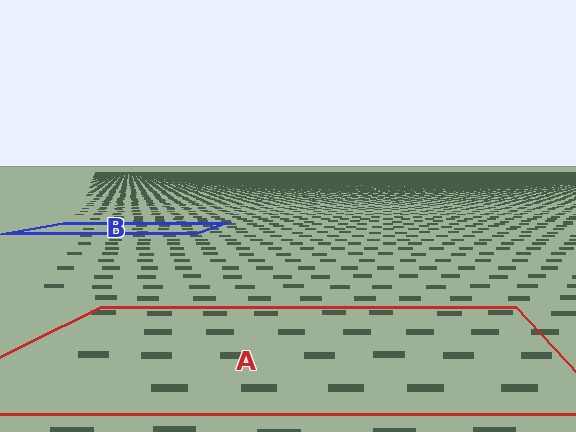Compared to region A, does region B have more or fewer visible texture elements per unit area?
Region B has more texture elements per unit area — they are packed more densely because it is farther away.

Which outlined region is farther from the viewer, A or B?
Region B is farther from the viewer — the texture elements inside it appear smaller and more densely packed.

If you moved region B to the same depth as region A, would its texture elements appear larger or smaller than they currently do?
They would appear larger. At a closer depth, the same texture elements are projected at a bigger on-screen size.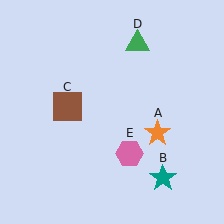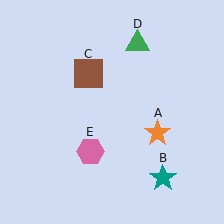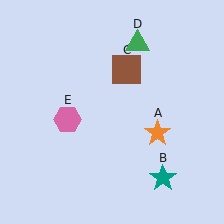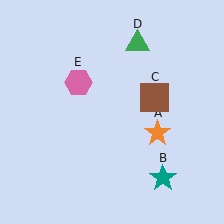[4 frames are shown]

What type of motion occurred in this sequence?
The brown square (object C), pink hexagon (object E) rotated clockwise around the center of the scene.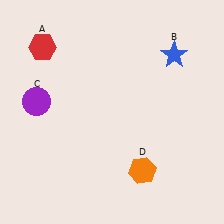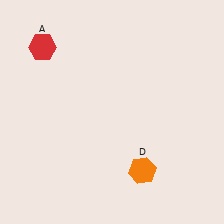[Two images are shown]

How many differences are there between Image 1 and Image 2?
There are 2 differences between the two images.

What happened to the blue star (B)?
The blue star (B) was removed in Image 2. It was in the top-right area of Image 1.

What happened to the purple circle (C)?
The purple circle (C) was removed in Image 2. It was in the top-left area of Image 1.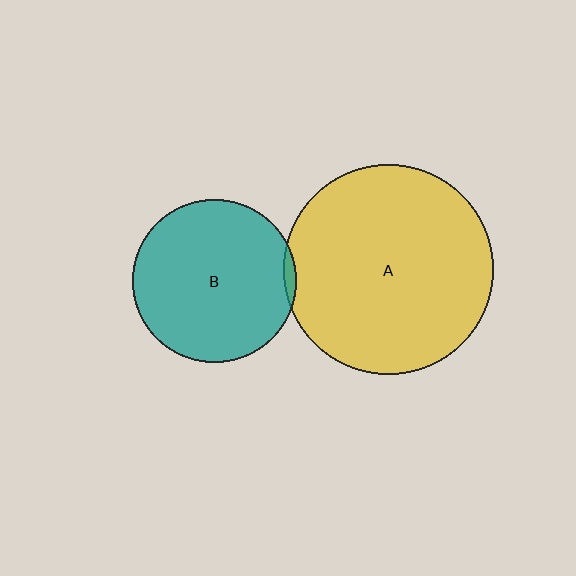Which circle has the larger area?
Circle A (yellow).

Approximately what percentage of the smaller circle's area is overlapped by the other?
Approximately 5%.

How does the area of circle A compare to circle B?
Approximately 1.7 times.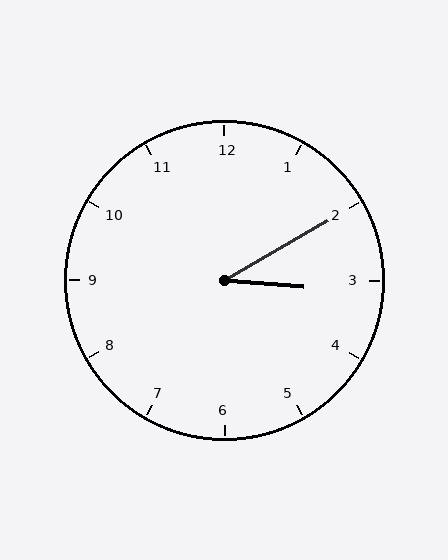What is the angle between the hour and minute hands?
Approximately 35 degrees.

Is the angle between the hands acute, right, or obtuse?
It is acute.